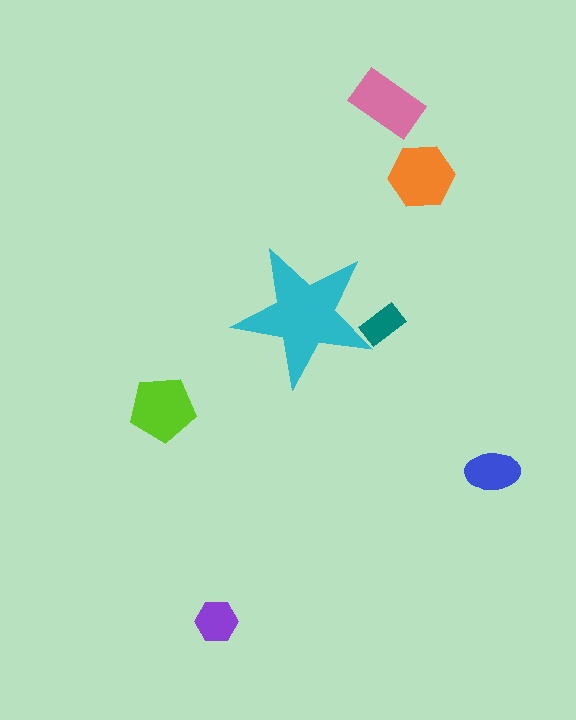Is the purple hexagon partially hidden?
No, the purple hexagon is fully visible.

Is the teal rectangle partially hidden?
Yes, the teal rectangle is partially hidden behind the cyan star.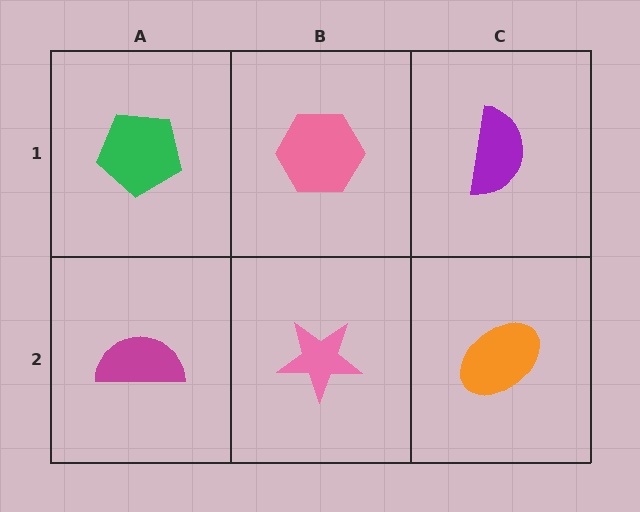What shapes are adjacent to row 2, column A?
A green pentagon (row 1, column A), a pink star (row 2, column B).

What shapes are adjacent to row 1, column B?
A pink star (row 2, column B), a green pentagon (row 1, column A), a purple semicircle (row 1, column C).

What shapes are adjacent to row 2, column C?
A purple semicircle (row 1, column C), a pink star (row 2, column B).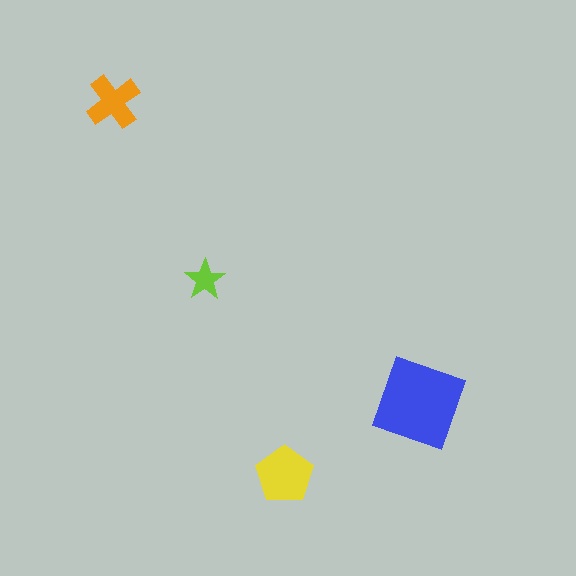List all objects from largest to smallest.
The blue square, the yellow pentagon, the orange cross, the lime star.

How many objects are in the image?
There are 4 objects in the image.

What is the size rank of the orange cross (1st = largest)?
3rd.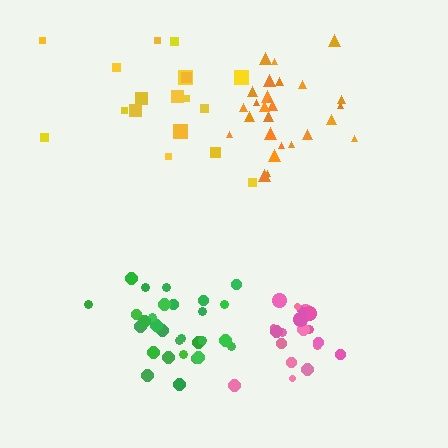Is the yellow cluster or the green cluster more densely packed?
Green.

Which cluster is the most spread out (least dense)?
Yellow.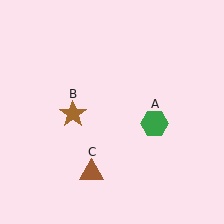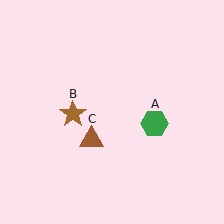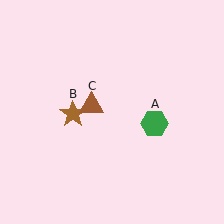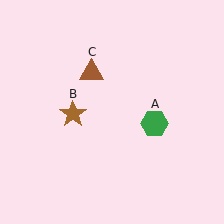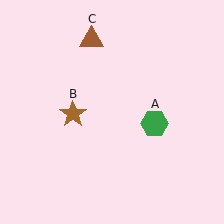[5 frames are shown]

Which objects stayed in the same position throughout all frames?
Green hexagon (object A) and brown star (object B) remained stationary.